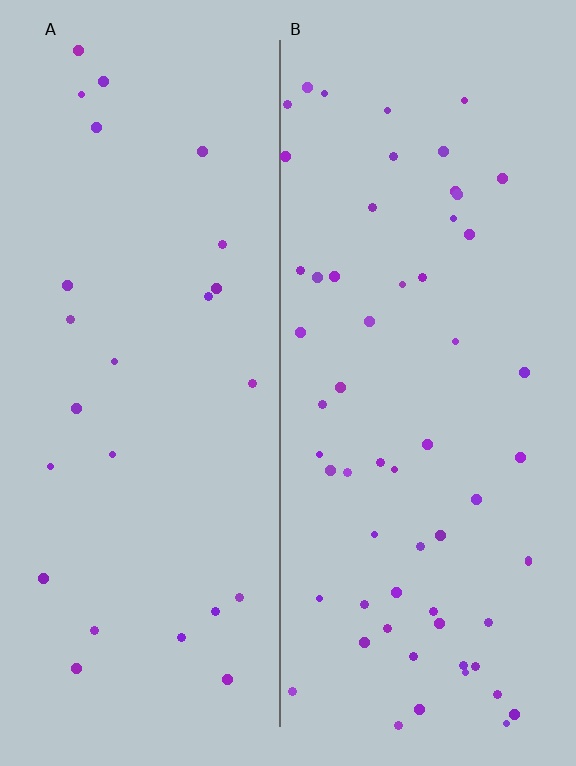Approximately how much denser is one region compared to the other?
Approximately 2.4× — region B over region A.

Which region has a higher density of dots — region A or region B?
B (the right).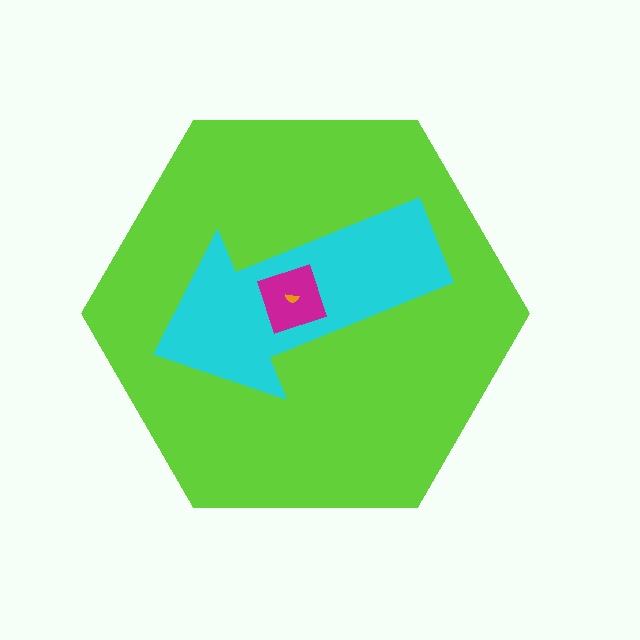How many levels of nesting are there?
4.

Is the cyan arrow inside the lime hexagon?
Yes.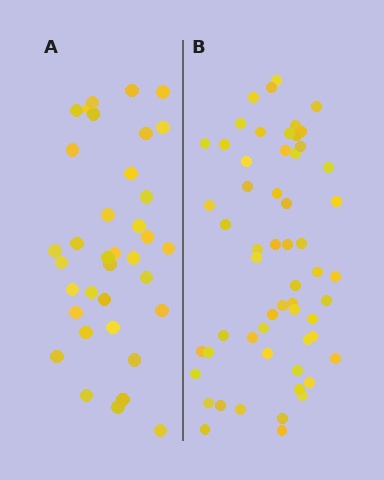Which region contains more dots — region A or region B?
Region B (the right region) has more dots.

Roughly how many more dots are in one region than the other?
Region B has approximately 20 more dots than region A.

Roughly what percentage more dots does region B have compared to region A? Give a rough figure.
About 60% more.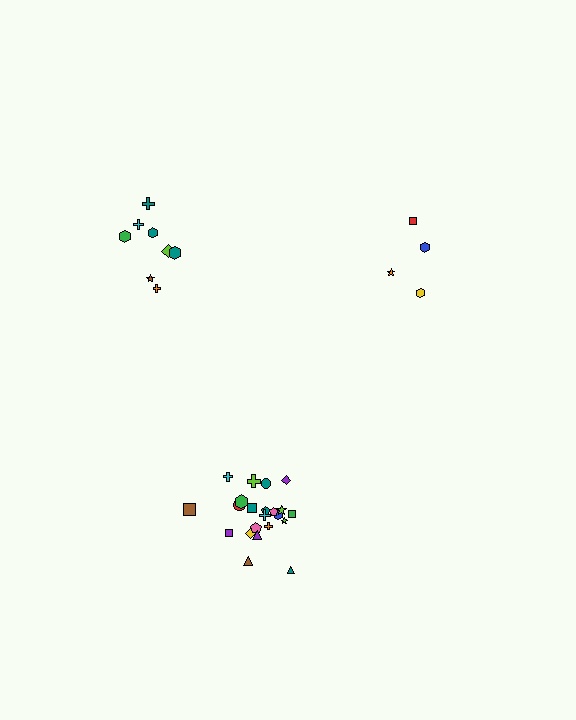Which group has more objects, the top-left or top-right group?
The top-left group.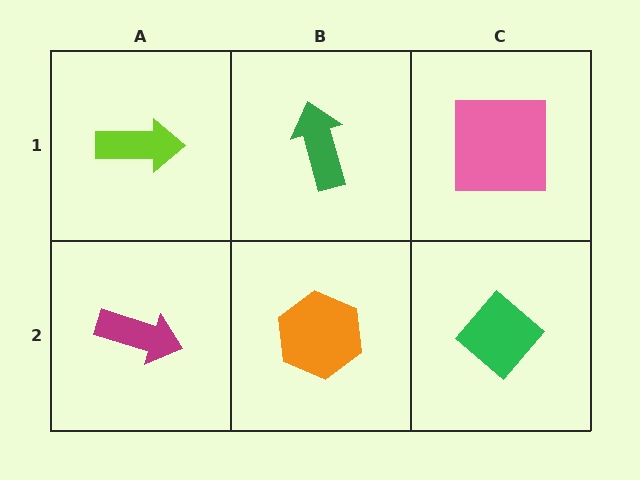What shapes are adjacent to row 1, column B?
An orange hexagon (row 2, column B), a lime arrow (row 1, column A), a pink square (row 1, column C).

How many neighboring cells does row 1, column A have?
2.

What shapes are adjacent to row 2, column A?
A lime arrow (row 1, column A), an orange hexagon (row 2, column B).